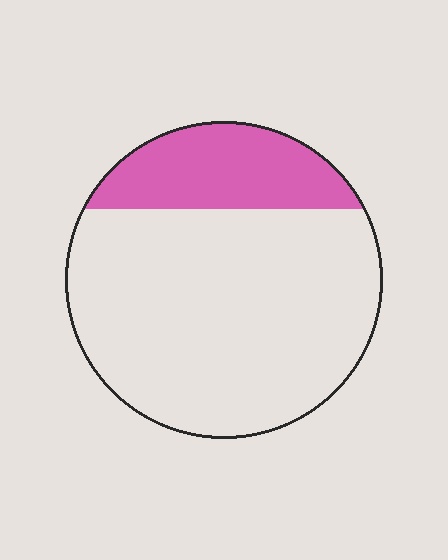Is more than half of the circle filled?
No.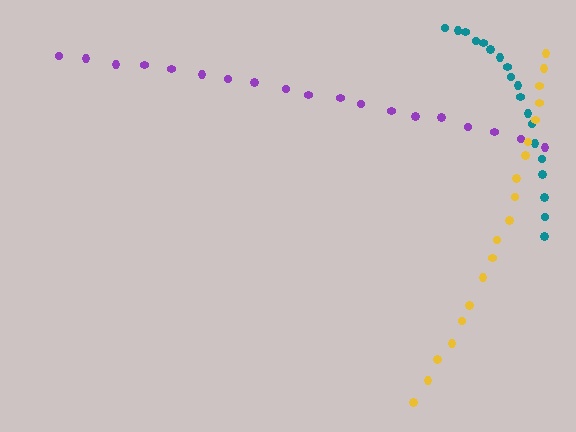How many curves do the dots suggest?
There are 3 distinct paths.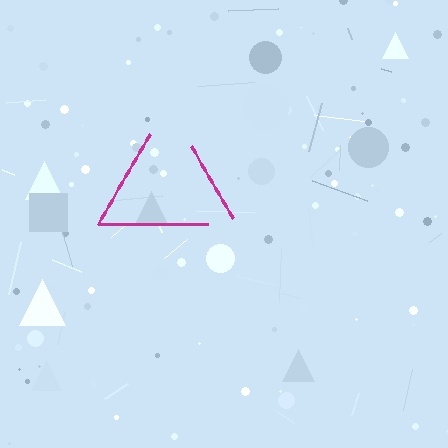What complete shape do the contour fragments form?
The contour fragments form a triangle.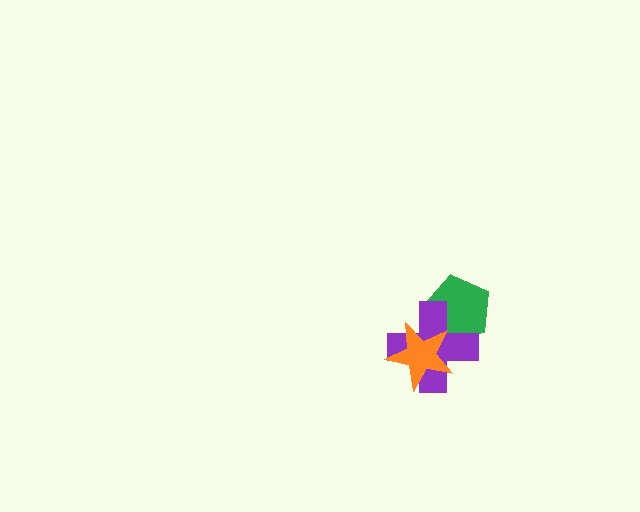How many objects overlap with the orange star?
2 objects overlap with the orange star.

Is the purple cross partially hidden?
Yes, it is partially covered by another shape.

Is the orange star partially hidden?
No, no other shape covers it.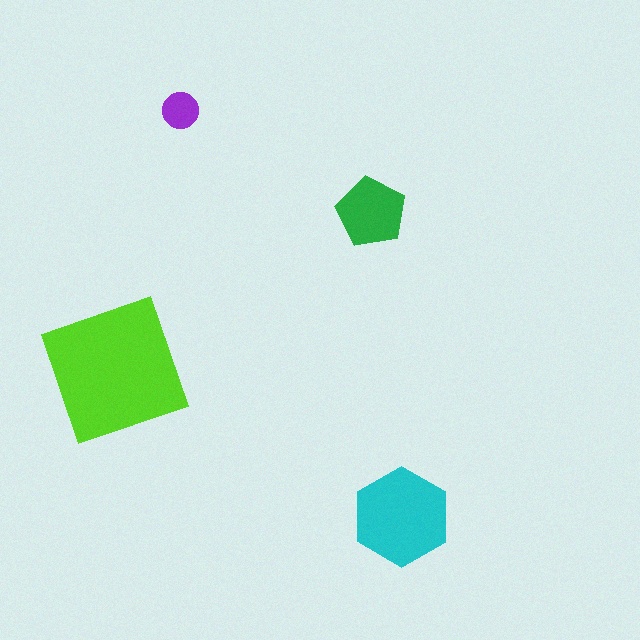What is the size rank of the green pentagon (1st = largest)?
3rd.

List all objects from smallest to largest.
The purple circle, the green pentagon, the cyan hexagon, the lime square.